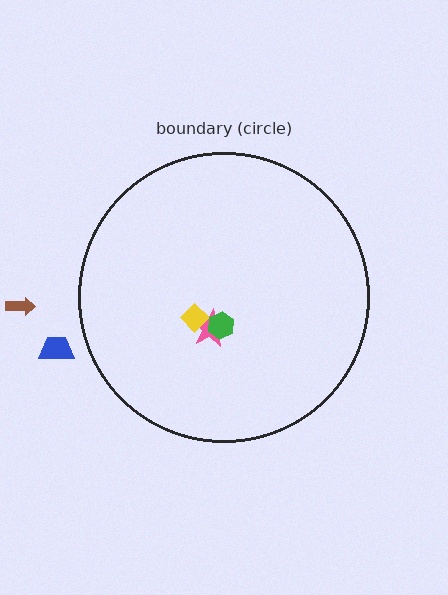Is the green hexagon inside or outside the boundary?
Inside.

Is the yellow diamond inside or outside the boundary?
Inside.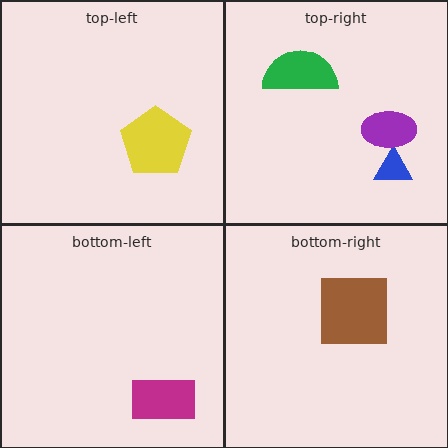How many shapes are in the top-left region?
1.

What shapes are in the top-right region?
The blue triangle, the green semicircle, the purple ellipse.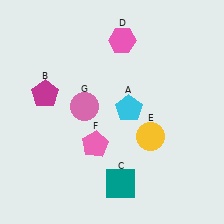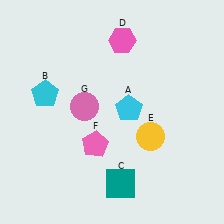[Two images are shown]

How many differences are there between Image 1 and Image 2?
There is 1 difference between the two images.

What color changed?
The pentagon (B) changed from magenta in Image 1 to cyan in Image 2.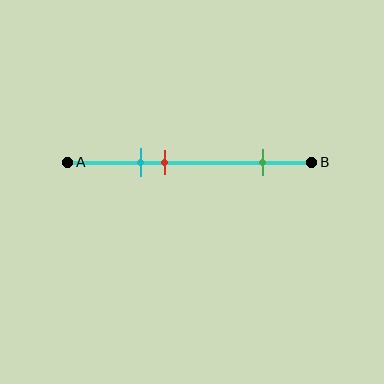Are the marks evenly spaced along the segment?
No, the marks are not evenly spaced.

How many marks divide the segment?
There are 3 marks dividing the segment.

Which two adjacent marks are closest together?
The cyan and red marks are the closest adjacent pair.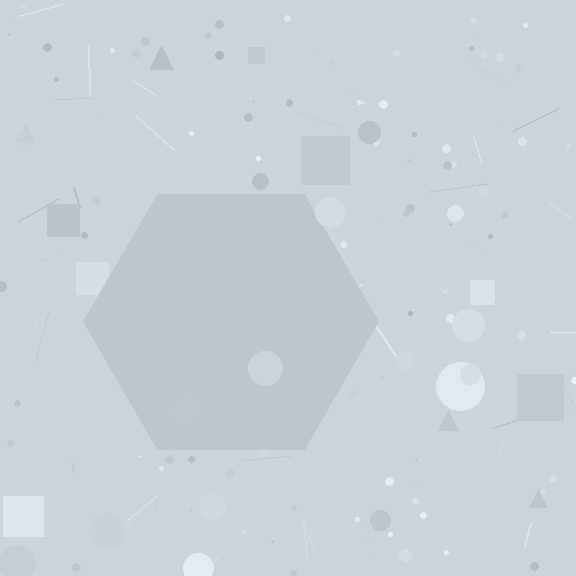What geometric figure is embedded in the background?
A hexagon is embedded in the background.